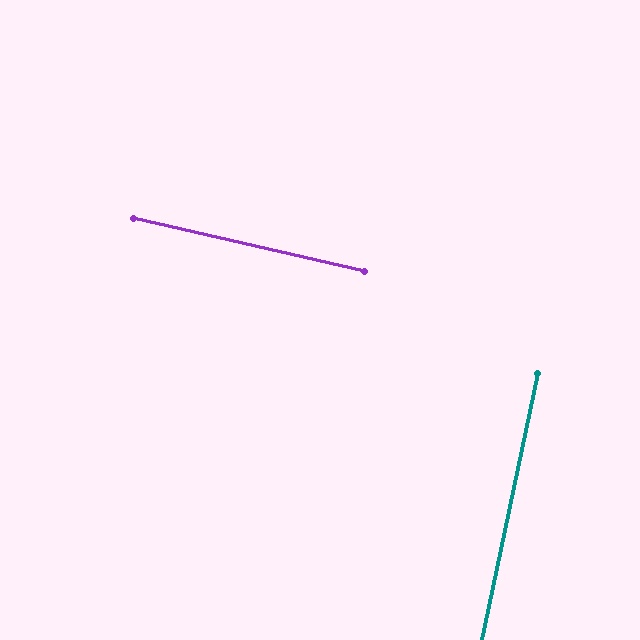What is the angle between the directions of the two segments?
Approximately 89 degrees.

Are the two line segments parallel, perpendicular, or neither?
Perpendicular — they meet at approximately 89°.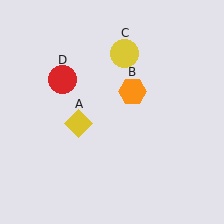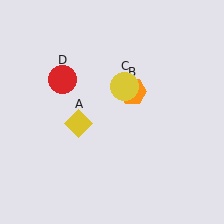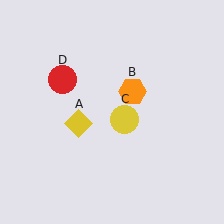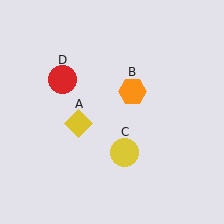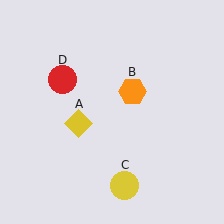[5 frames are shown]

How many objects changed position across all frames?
1 object changed position: yellow circle (object C).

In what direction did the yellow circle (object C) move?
The yellow circle (object C) moved down.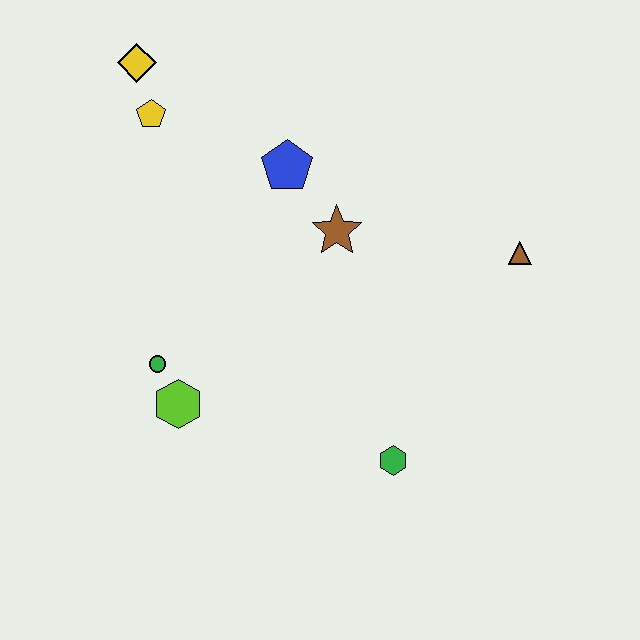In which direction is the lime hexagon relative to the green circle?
The lime hexagon is below the green circle.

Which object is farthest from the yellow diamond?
The green hexagon is farthest from the yellow diamond.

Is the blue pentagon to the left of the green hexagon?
Yes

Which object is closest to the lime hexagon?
The green circle is closest to the lime hexagon.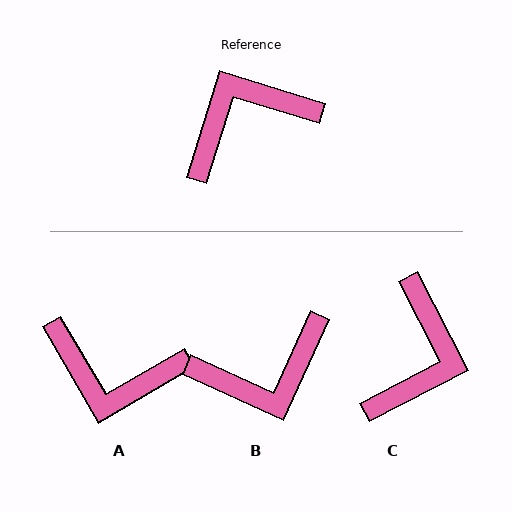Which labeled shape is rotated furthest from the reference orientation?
B, about 173 degrees away.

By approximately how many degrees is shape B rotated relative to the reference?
Approximately 173 degrees counter-clockwise.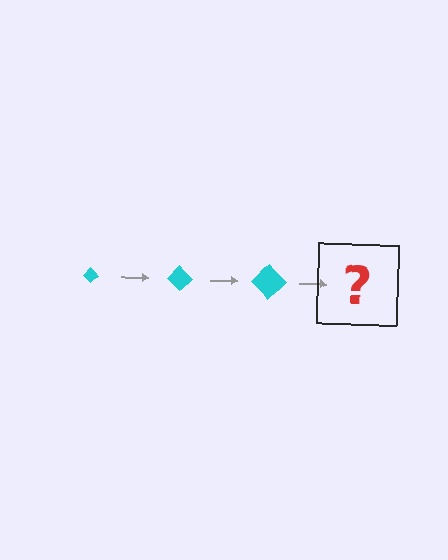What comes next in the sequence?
The next element should be a cyan diamond, larger than the previous one.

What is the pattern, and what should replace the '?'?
The pattern is that the diamond gets progressively larger each step. The '?' should be a cyan diamond, larger than the previous one.